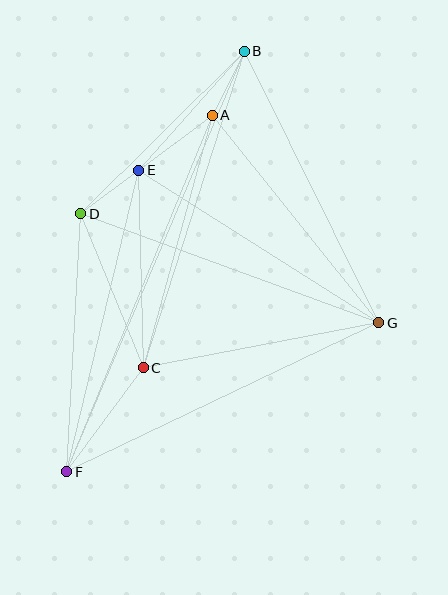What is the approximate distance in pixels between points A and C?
The distance between A and C is approximately 262 pixels.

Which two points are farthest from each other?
Points B and F are farthest from each other.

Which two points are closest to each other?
Points A and B are closest to each other.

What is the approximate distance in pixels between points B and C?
The distance between B and C is approximately 332 pixels.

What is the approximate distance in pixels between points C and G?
The distance between C and G is approximately 240 pixels.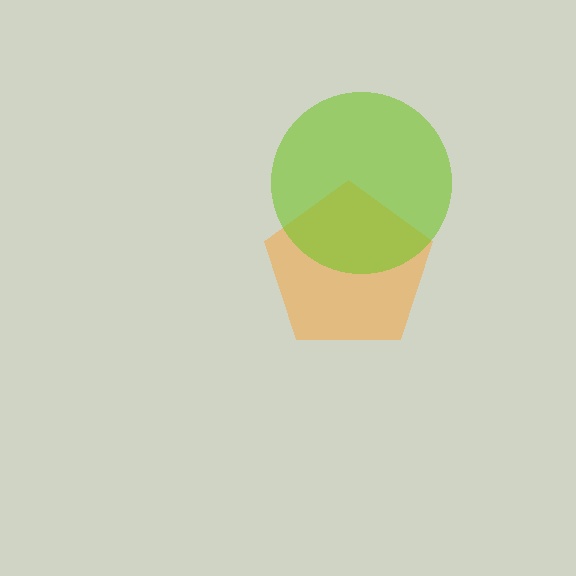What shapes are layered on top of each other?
The layered shapes are: an orange pentagon, a lime circle.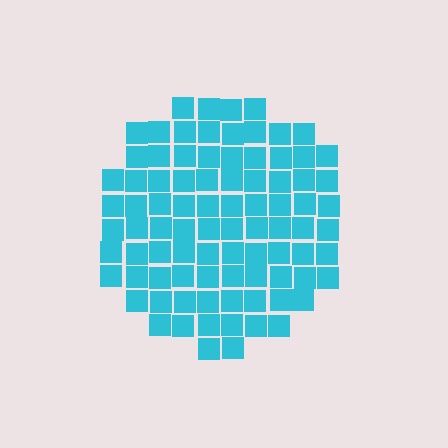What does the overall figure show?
The overall figure shows a circle.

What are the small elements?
The small elements are squares.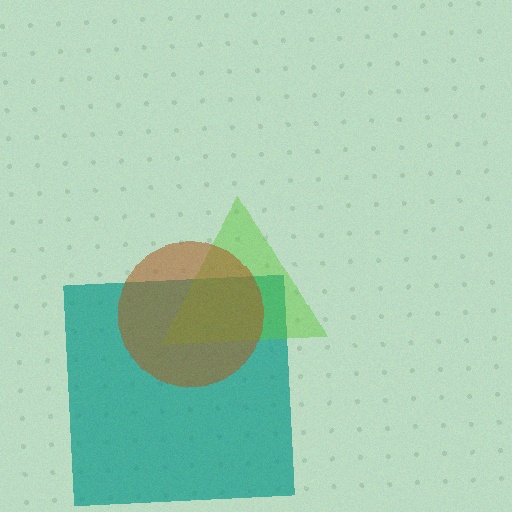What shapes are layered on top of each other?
The layered shapes are: a teal square, a lime triangle, a brown circle.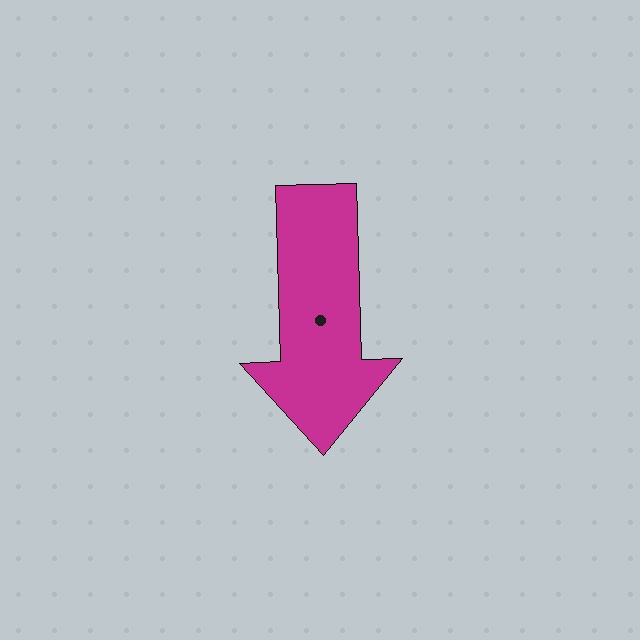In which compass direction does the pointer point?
South.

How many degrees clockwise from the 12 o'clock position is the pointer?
Approximately 178 degrees.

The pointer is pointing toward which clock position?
Roughly 6 o'clock.